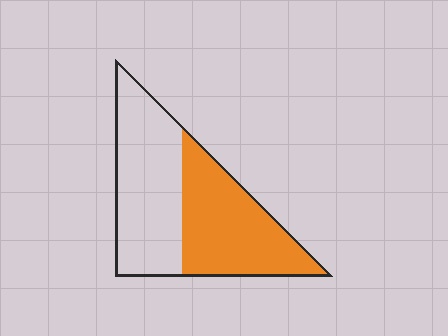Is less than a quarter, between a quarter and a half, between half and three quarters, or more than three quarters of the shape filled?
Between a quarter and a half.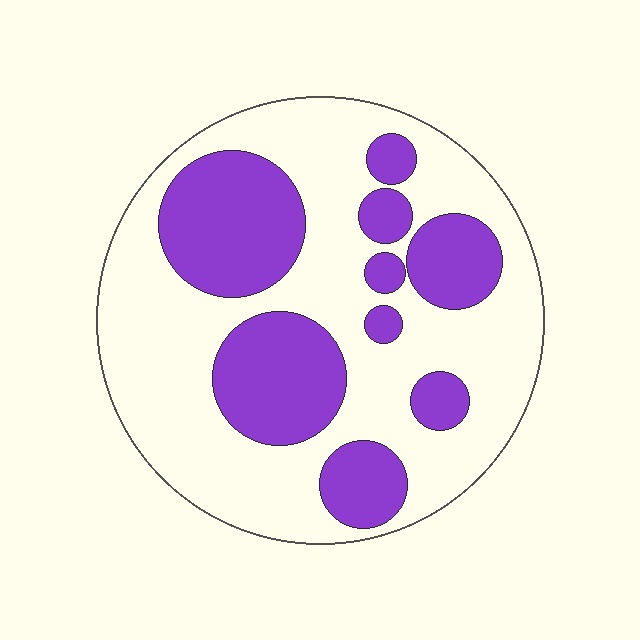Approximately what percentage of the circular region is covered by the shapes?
Approximately 35%.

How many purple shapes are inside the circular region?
9.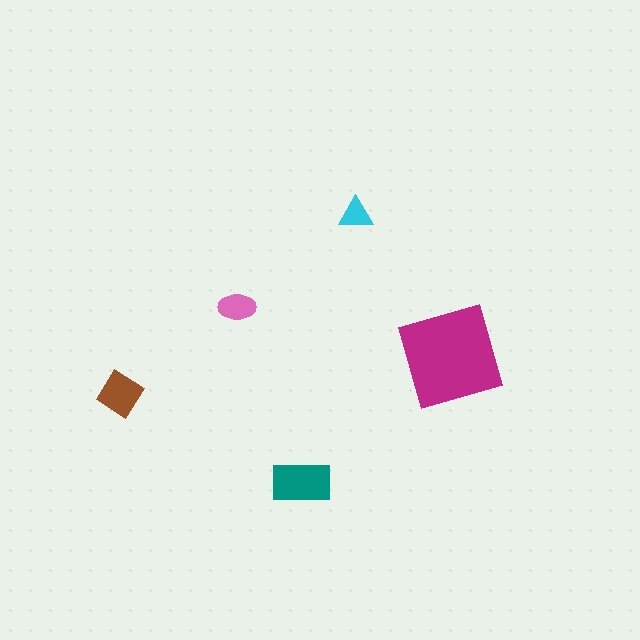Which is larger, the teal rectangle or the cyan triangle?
The teal rectangle.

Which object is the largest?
The magenta diamond.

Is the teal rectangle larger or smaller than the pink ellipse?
Larger.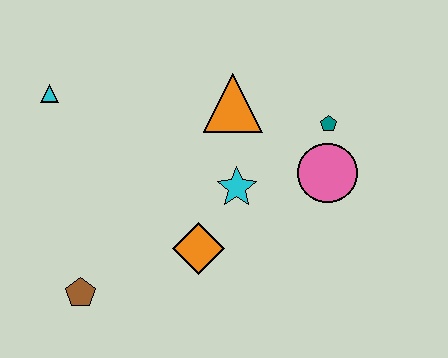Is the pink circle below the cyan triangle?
Yes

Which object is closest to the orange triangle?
The cyan star is closest to the orange triangle.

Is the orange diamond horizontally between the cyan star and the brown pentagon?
Yes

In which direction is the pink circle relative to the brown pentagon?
The pink circle is to the right of the brown pentagon.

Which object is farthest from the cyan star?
The cyan triangle is farthest from the cyan star.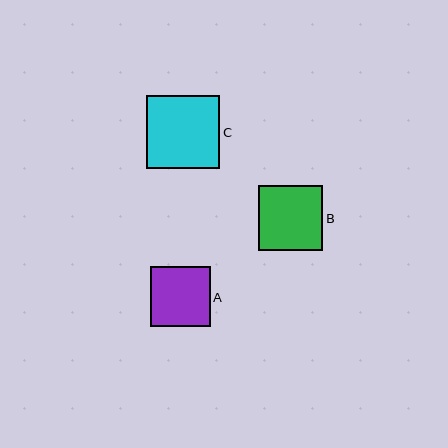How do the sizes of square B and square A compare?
Square B and square A are approximately the same size.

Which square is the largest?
Square C is the largest with a size of approximately 73 pixels.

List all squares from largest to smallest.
From largest to smallest: C, B, A.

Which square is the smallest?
Square A is the smallest with a size of approximately 59 pixels.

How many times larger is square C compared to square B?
Square C is approximately 1.1 times the size of square B.